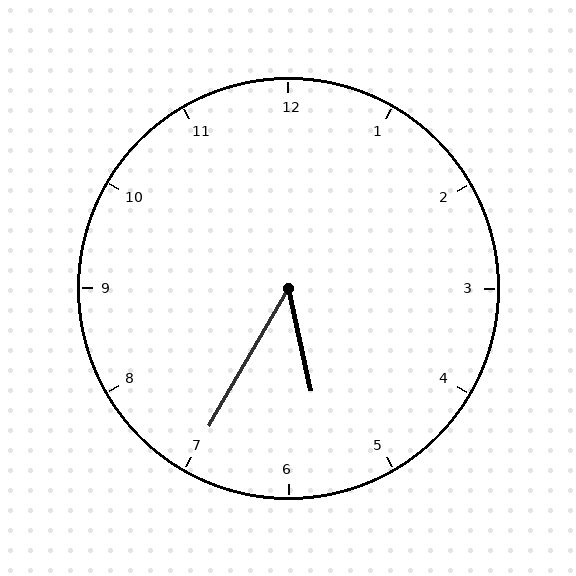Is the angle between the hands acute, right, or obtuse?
It is acute.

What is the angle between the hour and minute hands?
Approximately 42 degrees.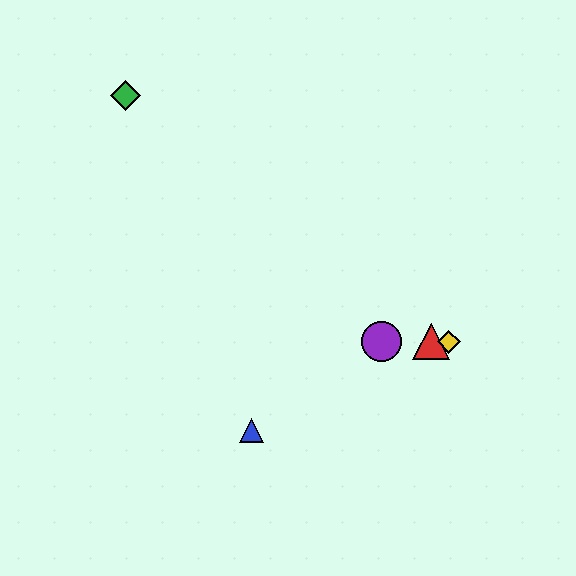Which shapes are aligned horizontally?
The red triangle, the yellow diamond, the purple circle are aligned horizontally.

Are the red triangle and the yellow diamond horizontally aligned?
Yes, both are at y≈342.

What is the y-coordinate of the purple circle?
The purple circle is at y≈342.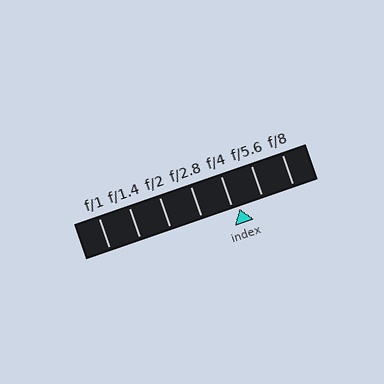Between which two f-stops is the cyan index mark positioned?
The index mark is between f/4 and f/5.6.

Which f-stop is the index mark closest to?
The index mark is closest to f/4.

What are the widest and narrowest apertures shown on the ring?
The widest aperture shown is f/1 and the narrowest is f/8.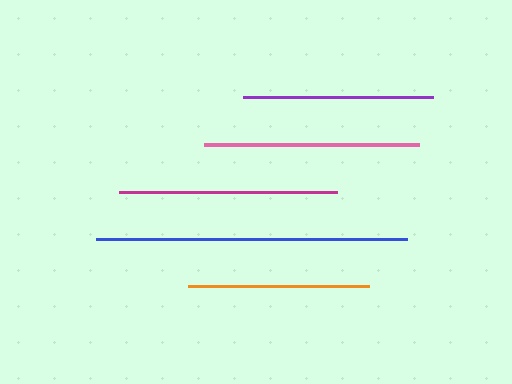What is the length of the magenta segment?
The magenta segment is approximately 218 pixels long.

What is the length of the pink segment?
The pink segment is approximately 215 pixels long.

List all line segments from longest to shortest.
From longest to shortest: blue, magenta, pink, purple, orange.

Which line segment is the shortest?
The orange line is the shortest at approximately 181 pixels.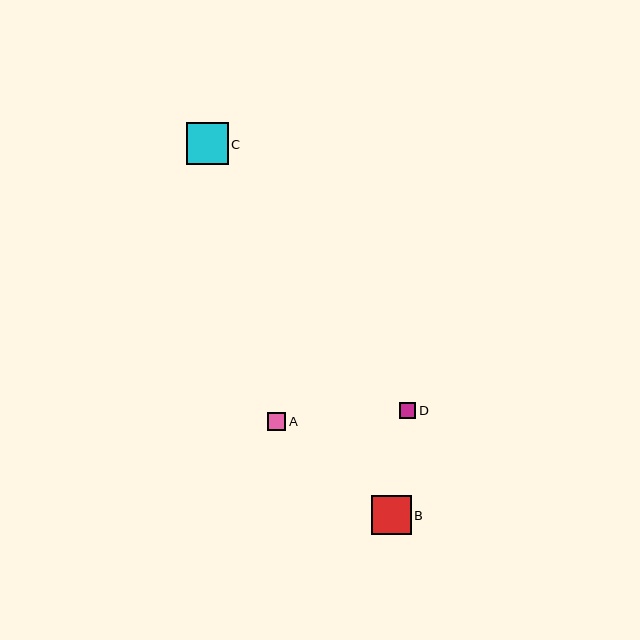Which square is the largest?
Square C is the largest with a size of approximately 42 pixels.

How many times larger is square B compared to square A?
Square B is approximately 2.2 times the size of square A.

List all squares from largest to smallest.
From largest to smallest: C, B, A, D.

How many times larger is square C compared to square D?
Square C is approximately 2.7 times the size of square D.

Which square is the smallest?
Square D is the smallest with a size of approximately 16 pixels.